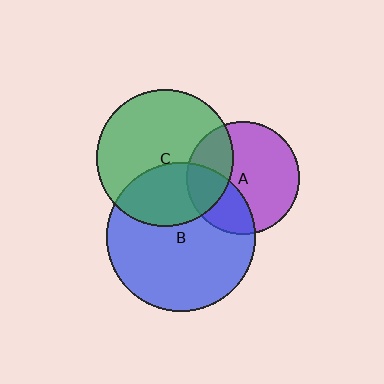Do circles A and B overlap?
Yes.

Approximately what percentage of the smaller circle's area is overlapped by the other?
Approximately 30%.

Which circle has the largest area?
Circle B (blue).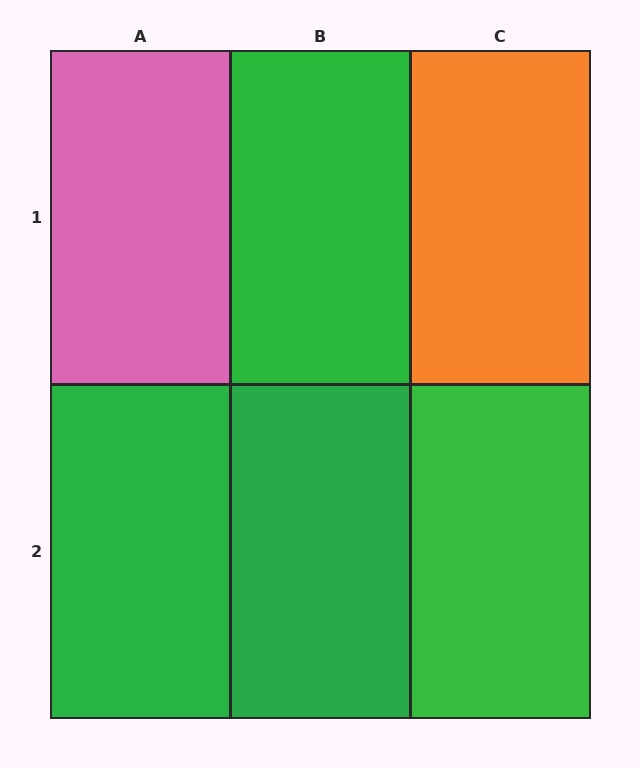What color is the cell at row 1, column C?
Orange.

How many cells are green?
4 cells are green.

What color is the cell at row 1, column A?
Pink.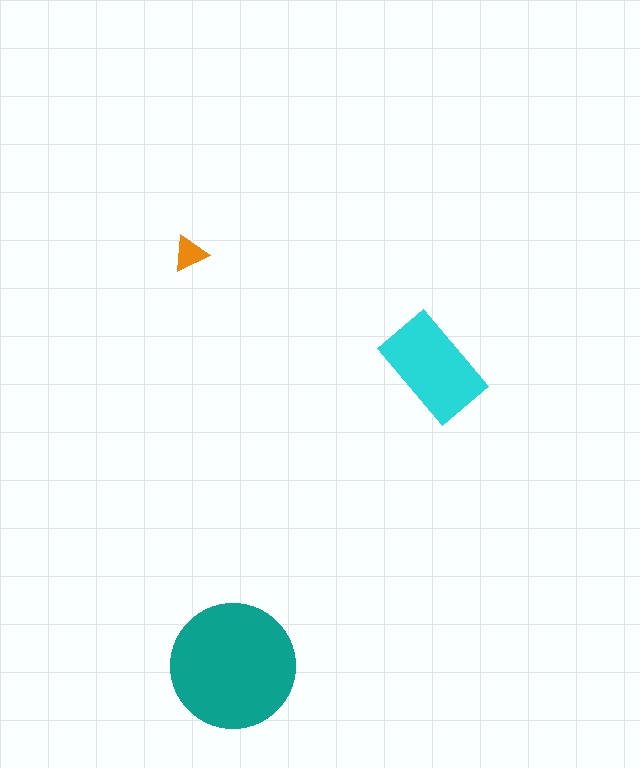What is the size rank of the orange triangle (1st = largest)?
3rd.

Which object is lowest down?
The teal circle is bottommost.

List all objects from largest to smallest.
The teal circle, the cyan rectangle, the orange triangle.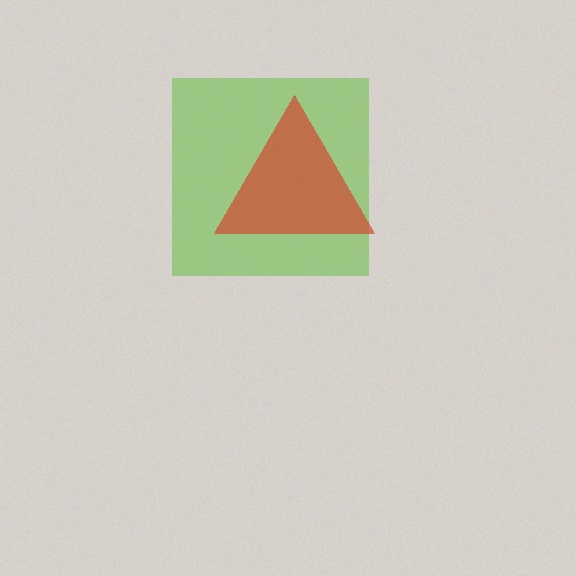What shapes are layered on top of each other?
The layered shapes are: a lime square, a red triangle.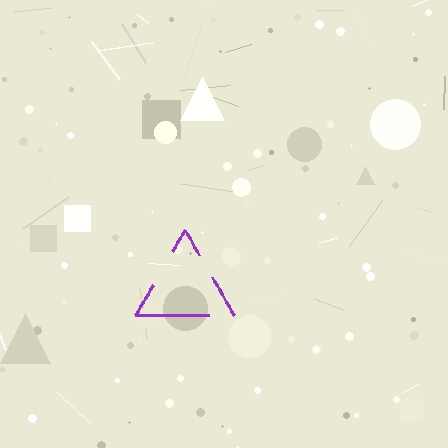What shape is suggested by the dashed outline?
The dashed outline suggests a triangle.